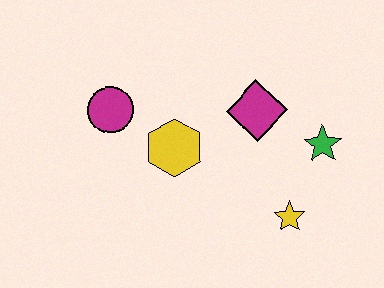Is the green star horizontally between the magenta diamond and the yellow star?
No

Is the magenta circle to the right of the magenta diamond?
No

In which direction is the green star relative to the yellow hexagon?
The green star is to the right of the yellow hexagon.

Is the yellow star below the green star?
Yes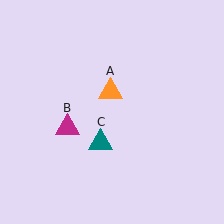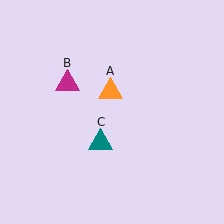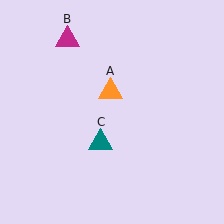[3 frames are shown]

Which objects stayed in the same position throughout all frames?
Orange triangle (object A) and teal triangle (object C) remained stationary.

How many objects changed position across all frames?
1 object changed position: magenta triangle (object B).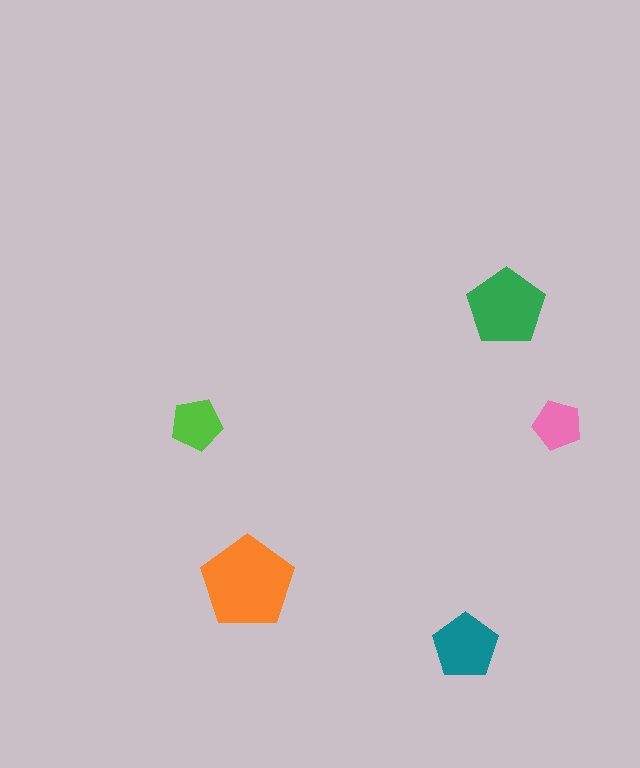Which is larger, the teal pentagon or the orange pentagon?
The orange one.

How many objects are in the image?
There are 5 objects in the image.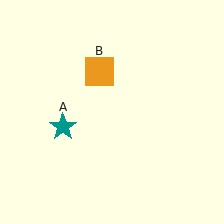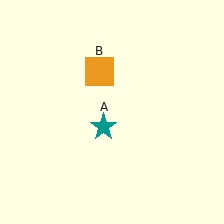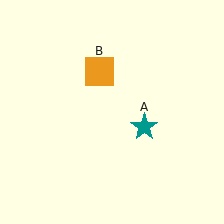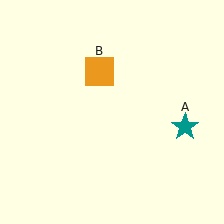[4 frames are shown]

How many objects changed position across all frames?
1 object changed position: teal star (object A).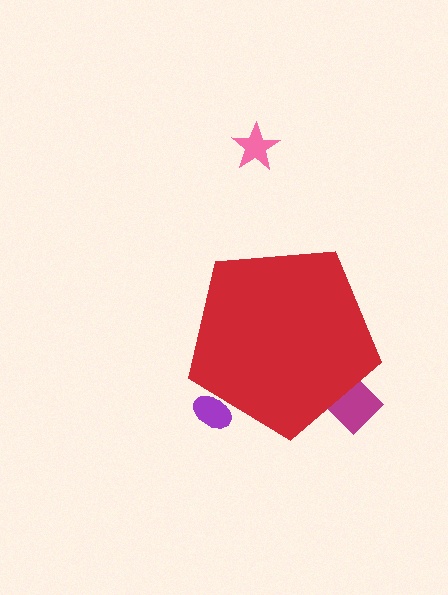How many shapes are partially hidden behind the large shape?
2 shapes are partially hidden.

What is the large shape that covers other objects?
A red pentagon.